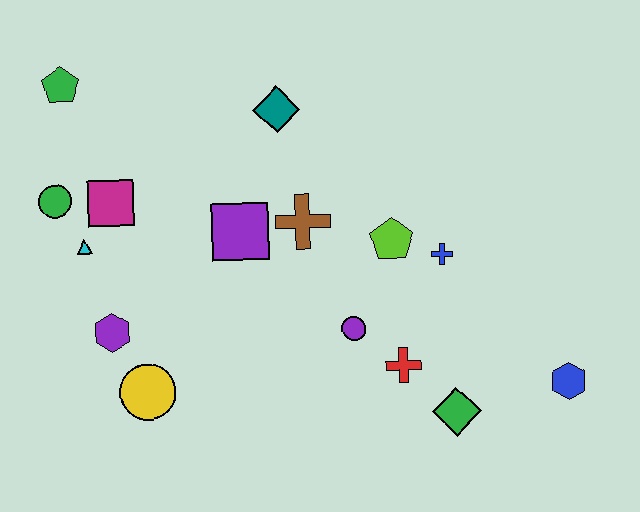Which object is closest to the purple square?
The brown cross is closest to the purple square.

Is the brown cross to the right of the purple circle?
No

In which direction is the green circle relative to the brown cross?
The green circle is to the left of the brown cross.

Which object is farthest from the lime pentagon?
The green pentagon is farthest from the lime pentagon.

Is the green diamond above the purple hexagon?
No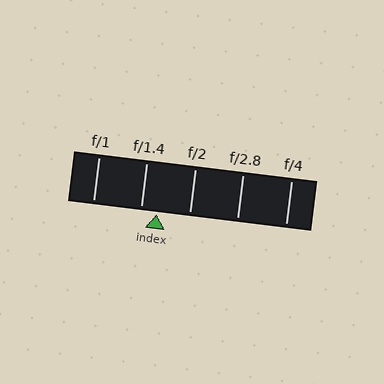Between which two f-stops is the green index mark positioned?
The index mark is between f/1.4 and f/2.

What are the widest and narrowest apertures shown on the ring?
The widest aperture shown is f/1 and the narrowest is f/4.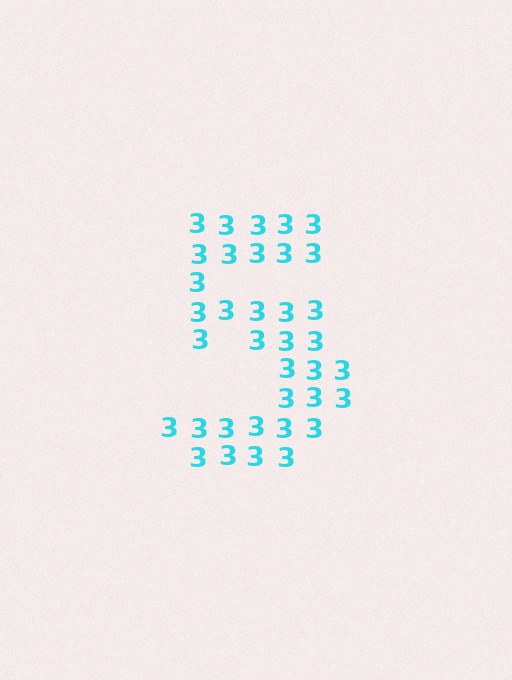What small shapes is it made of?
It is made of small digit 3's.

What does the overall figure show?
The overall figure shows the digit 5.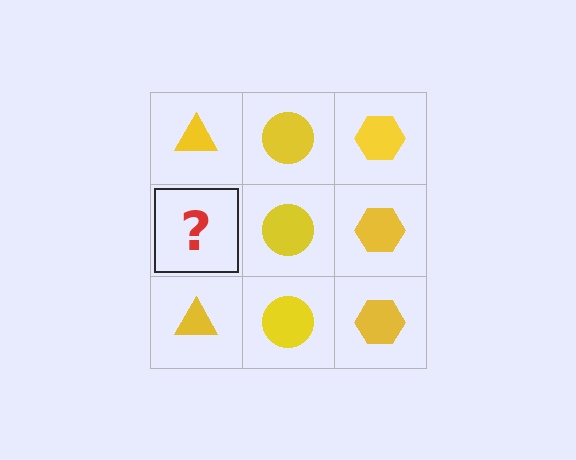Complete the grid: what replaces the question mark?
The question mark should be replaced with a yellow triangle.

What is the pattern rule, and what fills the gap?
The rule is that each column has a consistent shape. The gap should be filled with a yellow triangle.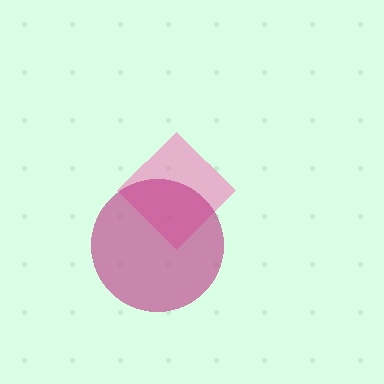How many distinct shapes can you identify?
There are 2 distinct shapes: a pink diamond, a magenta circle.